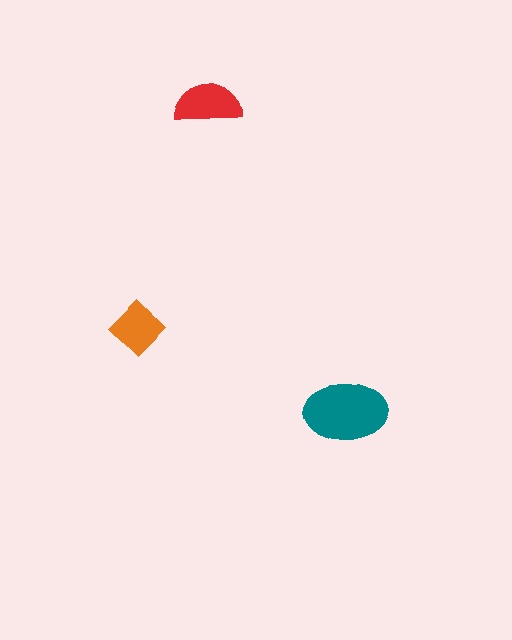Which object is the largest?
The teal ellipse.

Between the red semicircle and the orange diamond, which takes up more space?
The red semicircle.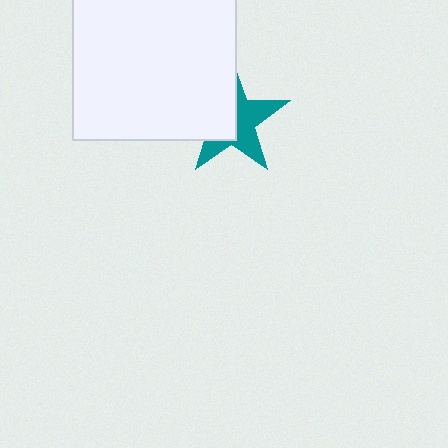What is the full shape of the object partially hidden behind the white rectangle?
The partially hidden object is a teal star.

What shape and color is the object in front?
The object in front is a white rectangle.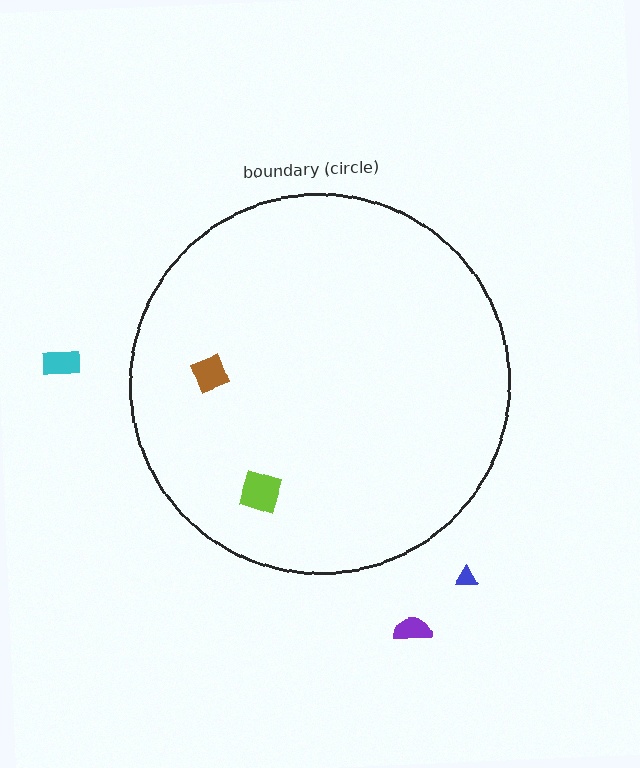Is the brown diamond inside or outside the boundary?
Inside.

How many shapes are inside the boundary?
2 inside, 3 outside.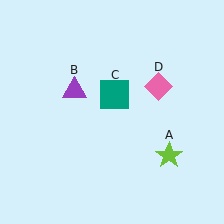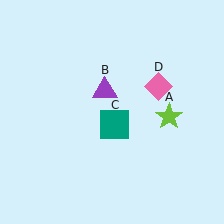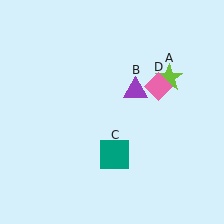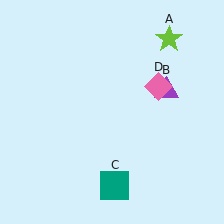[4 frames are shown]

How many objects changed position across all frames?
3 objects changed position: lime star (object A), purple triangle (object B), teal square (object C).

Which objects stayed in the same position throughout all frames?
Pink diamond (object D) remained stationary.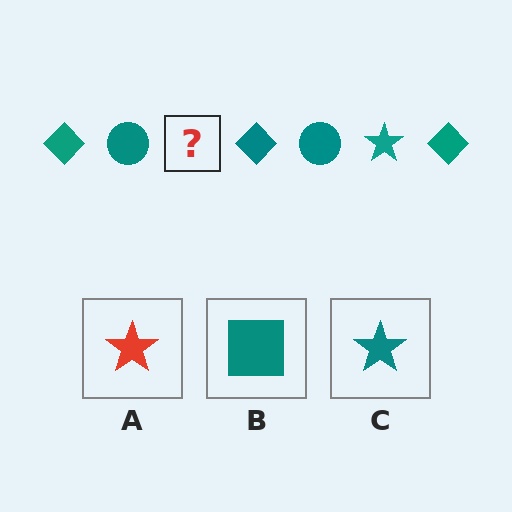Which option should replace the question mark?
Option C.